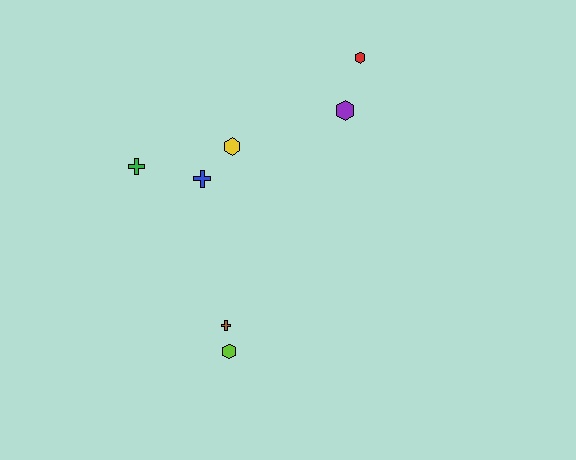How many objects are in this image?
There are 7 objects.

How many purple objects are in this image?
There is 1 purple object.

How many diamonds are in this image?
There are no diamonds.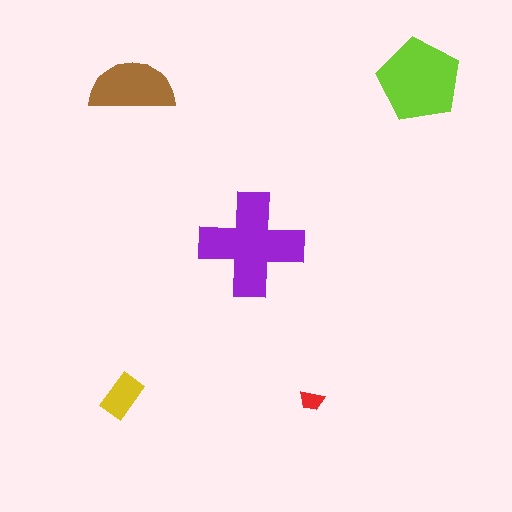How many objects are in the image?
There are 5 objects in the image.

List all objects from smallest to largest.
The red trapezoid, the yellow rectangle, the brown semicircle, the lime pentagon, the purple cross.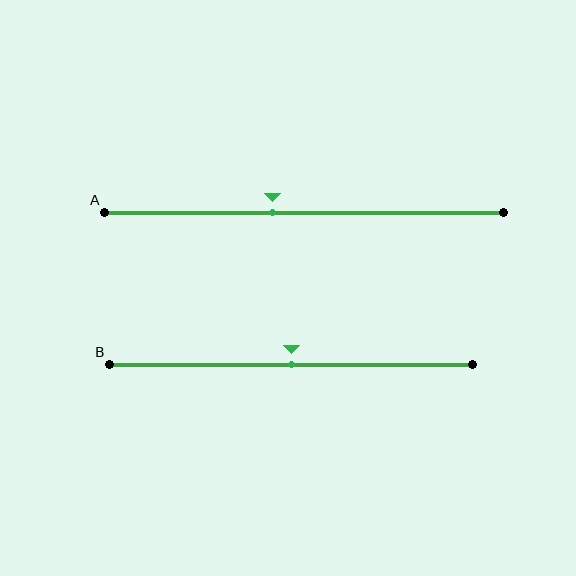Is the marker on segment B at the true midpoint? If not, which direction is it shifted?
Yes, the marker on segment B is at the true midpoint.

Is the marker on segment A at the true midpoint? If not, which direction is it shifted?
No, the marker on segment A is shifted to the left by about 8% of the segment length.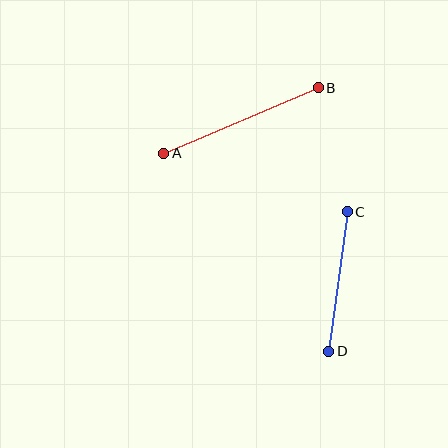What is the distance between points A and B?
The distance is approximately 168 pixels.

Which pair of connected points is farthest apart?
Points A and B are farthest apart.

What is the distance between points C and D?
The distance is approximately 141 pixels.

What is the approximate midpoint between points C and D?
The midpoint is at approximately (338, 281) pixels.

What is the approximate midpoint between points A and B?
The midpoint is at approximately (241, 121) pixels.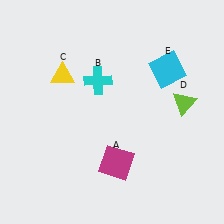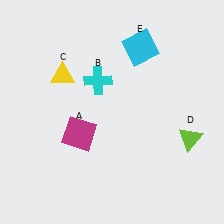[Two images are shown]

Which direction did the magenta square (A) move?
The magenta square (A) moved left.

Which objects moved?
The objects that moved are: the magenta square (A), the lime triangle (D), the cyan square (E).